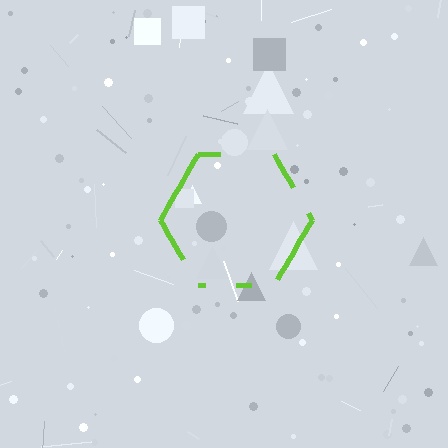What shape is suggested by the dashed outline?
The dashed outline suggests a hexagon.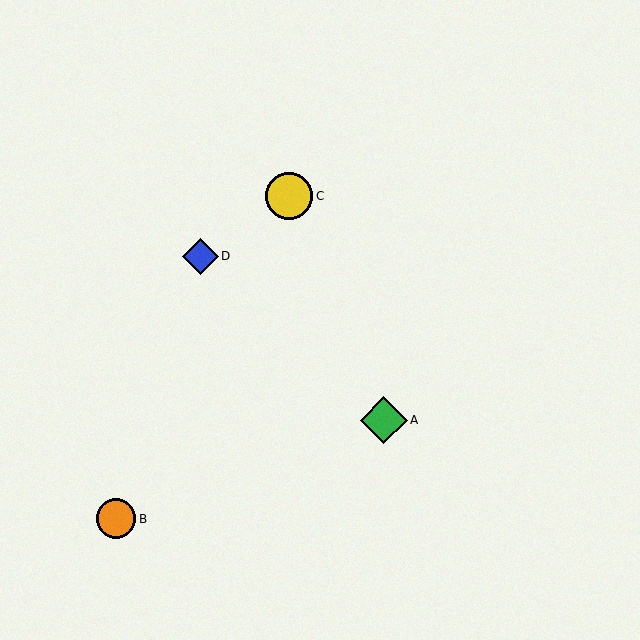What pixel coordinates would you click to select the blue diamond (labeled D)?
Click at (200, 256) to select the blue diamond D.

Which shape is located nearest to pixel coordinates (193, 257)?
The blue diamond (labeled D) at (200, 256) is nearest to that location.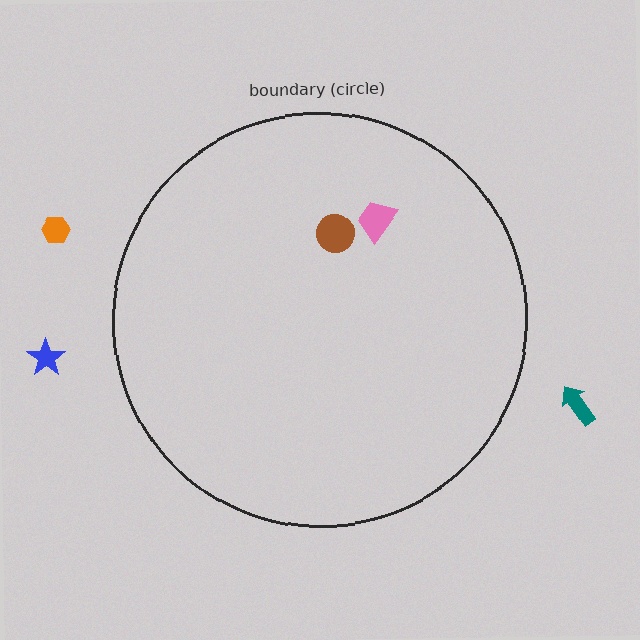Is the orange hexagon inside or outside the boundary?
Outside.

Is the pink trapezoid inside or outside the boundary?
Inside.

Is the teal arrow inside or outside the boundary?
Outside.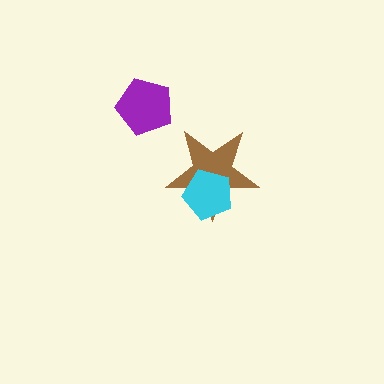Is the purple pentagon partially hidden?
No, no other shape covers it.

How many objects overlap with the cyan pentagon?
1 object overlaps with the cyan pentagon.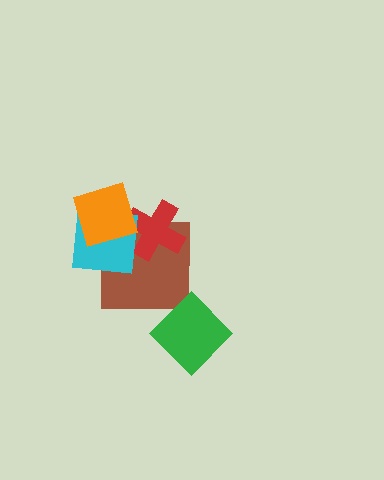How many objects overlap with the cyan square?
3 objects overlap with the cyan square.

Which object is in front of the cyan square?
The orange diamond is in front of the cyan square.